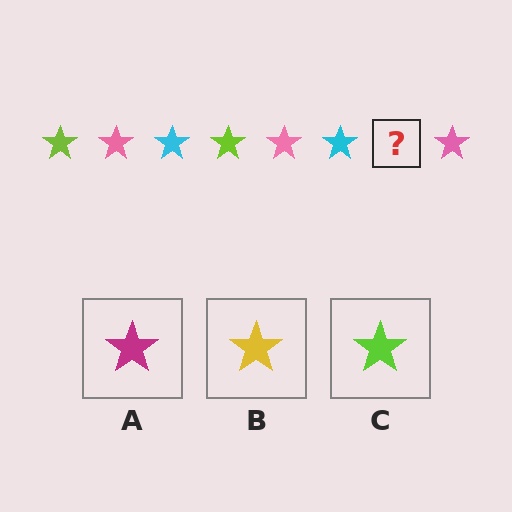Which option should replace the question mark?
Option C.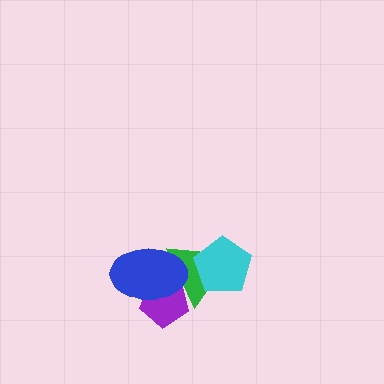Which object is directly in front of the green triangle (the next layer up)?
The cyan pentagon is directly in front of the green triangle.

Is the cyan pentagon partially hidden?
No, no other shape covers it.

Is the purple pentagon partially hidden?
Yes, it is partially covered by another shape.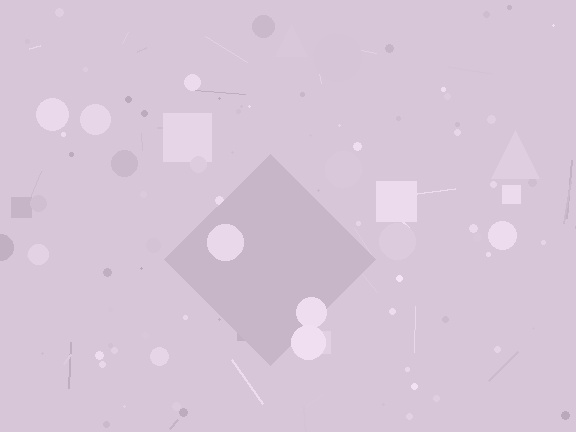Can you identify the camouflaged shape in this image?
The camouflaged shape is a diamond.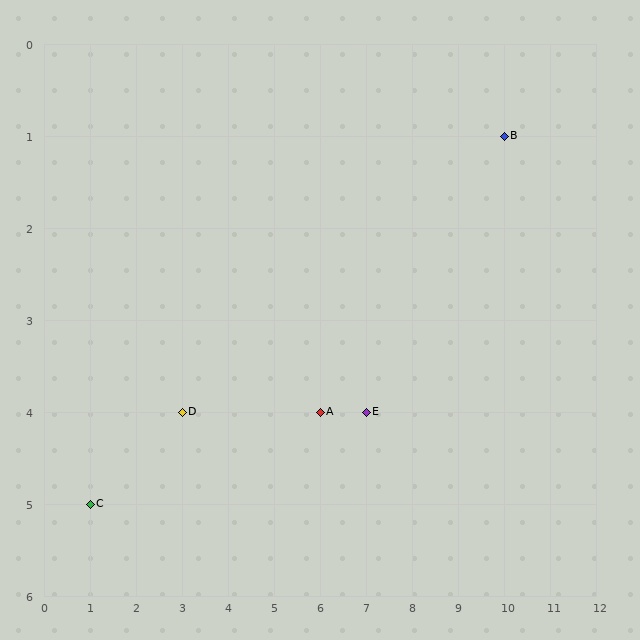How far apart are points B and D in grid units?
Points B and D are 7 columns and 3 rows apart (about 7.6 grid units diagonally).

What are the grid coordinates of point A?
Point A is at grid coordinates (6, 4).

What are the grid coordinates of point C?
Point C is at grid coordinates (1, 5).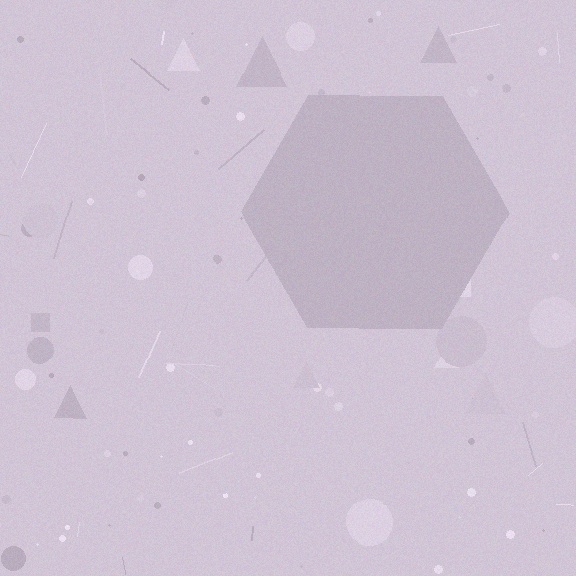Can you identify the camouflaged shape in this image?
The camouflaged shape is a hexagon.